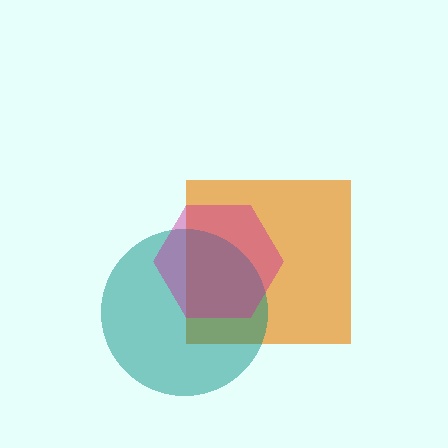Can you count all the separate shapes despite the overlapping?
Yes, there are 3 separate shapes.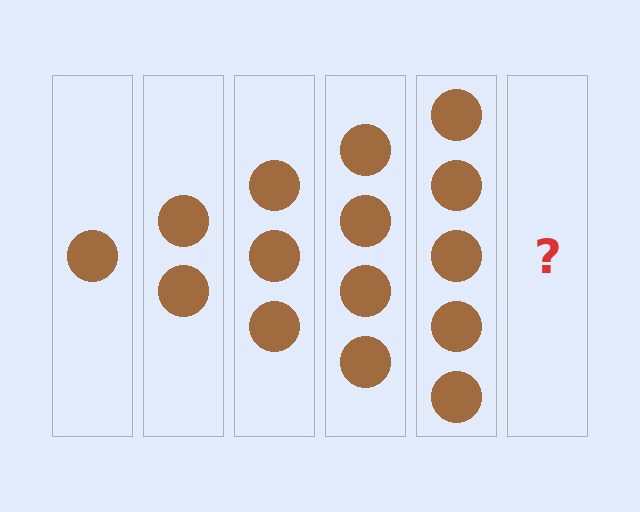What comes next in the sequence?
The next element should be 6 circles.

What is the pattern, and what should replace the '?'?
The pattern is that each step adds one more circle. The '?' should be 6 circles.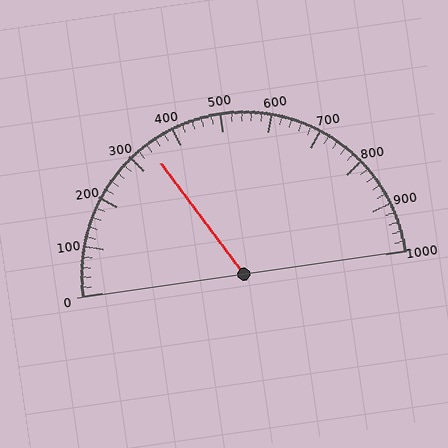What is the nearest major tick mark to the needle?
The nearest major tick mark is 300.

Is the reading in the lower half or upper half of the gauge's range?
The reading is in the lower half of the range (0 to 1000).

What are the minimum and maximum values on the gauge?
The gauge ranges from 0 to 1000.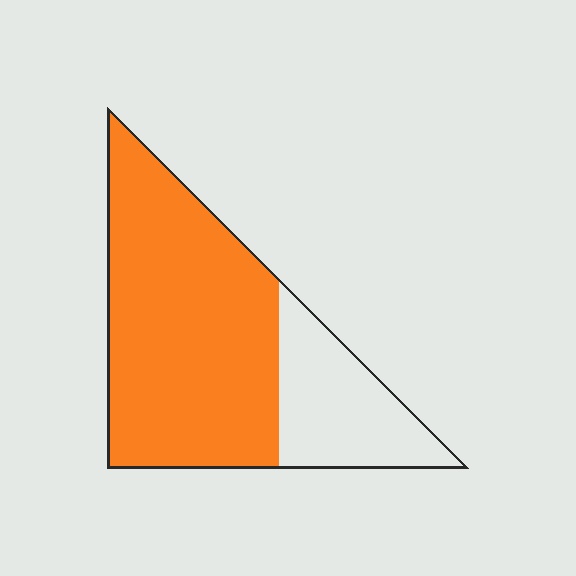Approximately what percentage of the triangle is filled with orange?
Approximately 70%.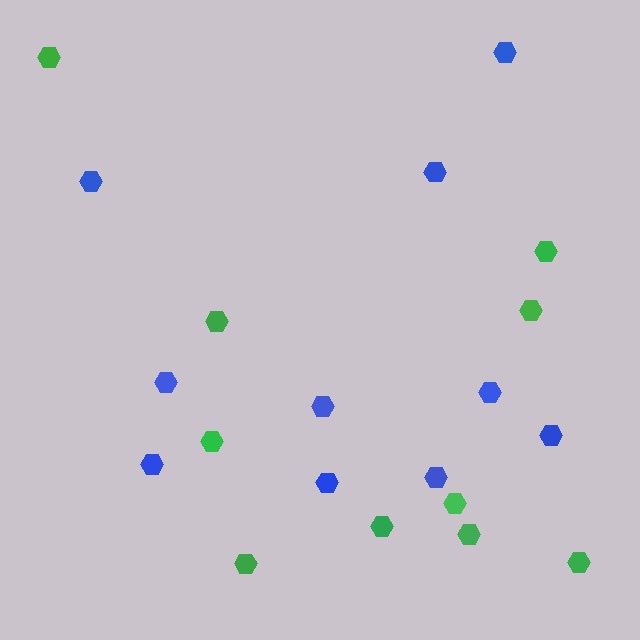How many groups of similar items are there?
There are 2 groups: one group of blue hexagons (10) and one group of green hexagons (10).